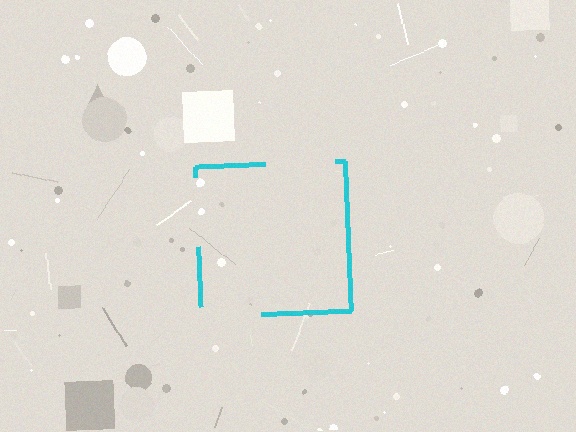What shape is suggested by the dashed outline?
The dashed outline suggests a square.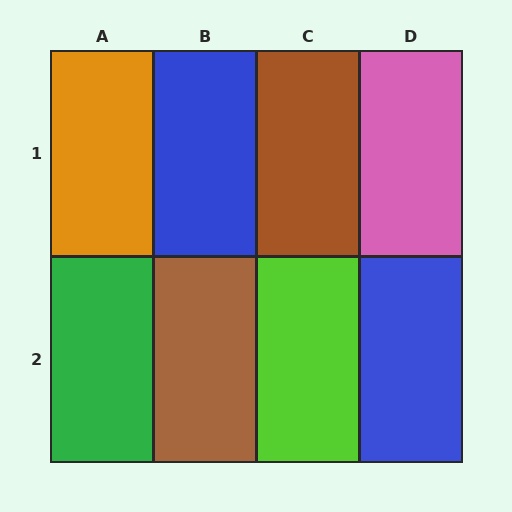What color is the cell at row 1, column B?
Blue.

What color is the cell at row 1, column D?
Pink.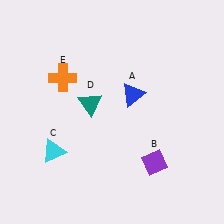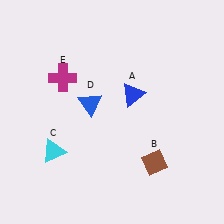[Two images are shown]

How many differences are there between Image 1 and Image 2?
There are 3 differences between the two images.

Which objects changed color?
B changed from purple to brown. D changed from teal to blue. E changed from orange to magenta.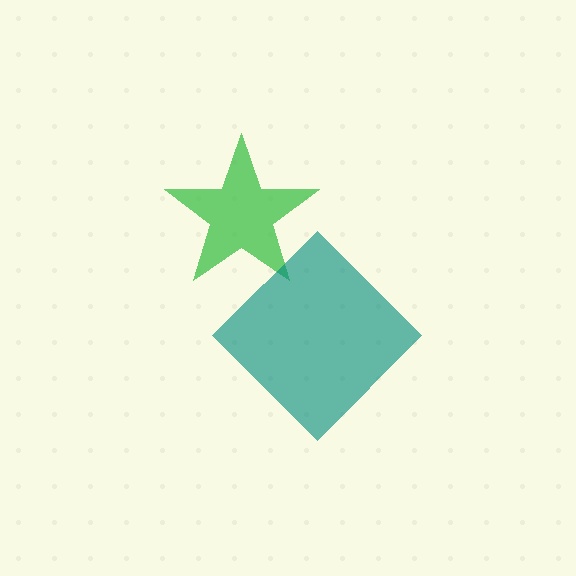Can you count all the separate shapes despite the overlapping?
Yes, there are 2 separate shapes.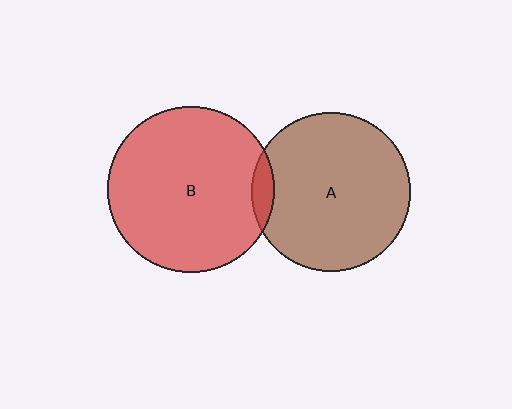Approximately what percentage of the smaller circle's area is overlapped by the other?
Approximately 5%.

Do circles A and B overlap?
Yes.